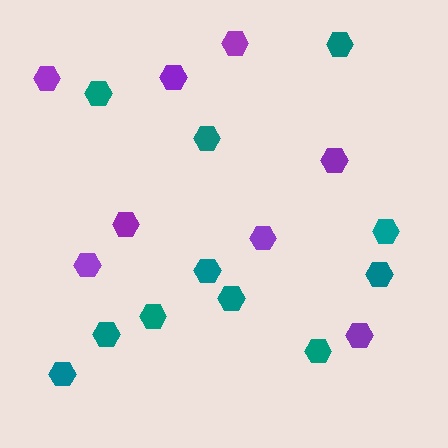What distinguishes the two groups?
There are 2 groups: one group of teal hexagons (11) and one group of purple hexagons (8).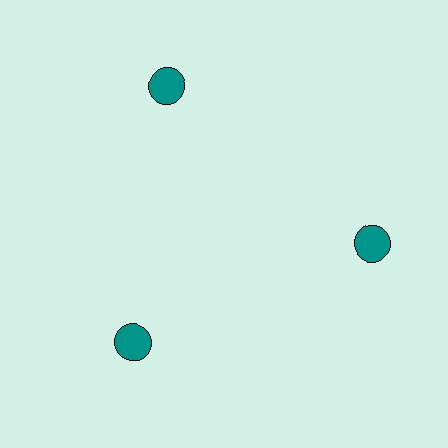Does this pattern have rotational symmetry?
Yes, this pattern has 3-fold rotational symmetry. It looks the same after rotating 120 degrees around the center.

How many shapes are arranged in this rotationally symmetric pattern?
There are 3 shapes, arranged in 3 groups of 1.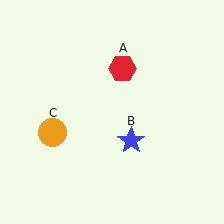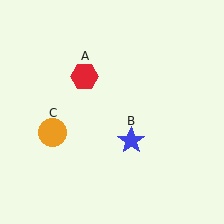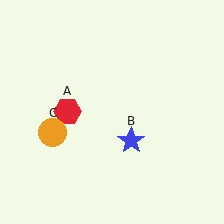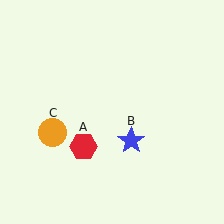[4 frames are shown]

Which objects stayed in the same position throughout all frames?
Blue star (object B) and orange circle (object C) remained stationary.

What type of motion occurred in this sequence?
The red hexagon (object A) rotated counterclockwise around the center of the scene.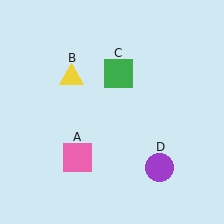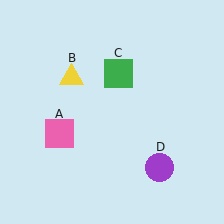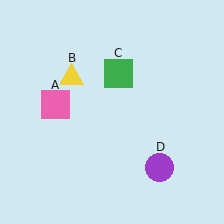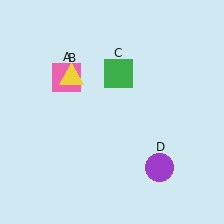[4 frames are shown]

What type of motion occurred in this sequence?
The pink square (object A) rotated clockwise around the center of the scene.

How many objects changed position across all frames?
1 object changed position: pink square (object A).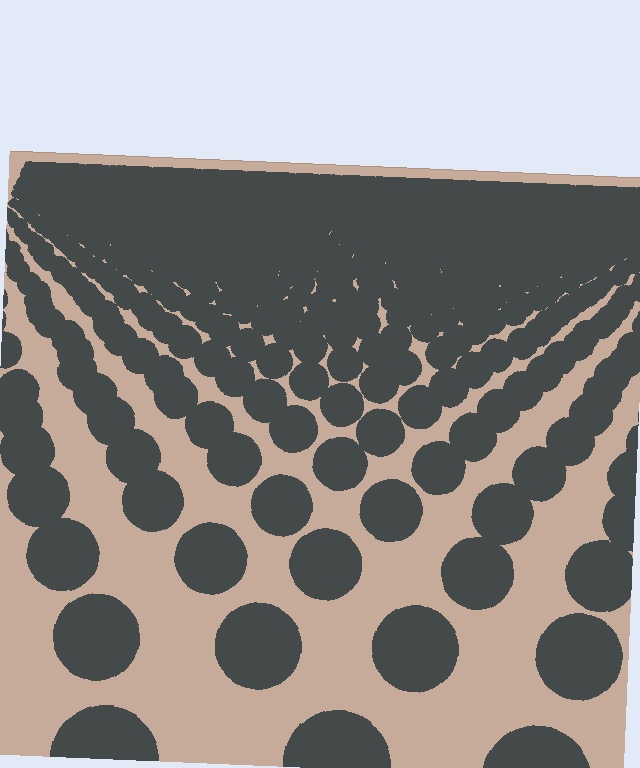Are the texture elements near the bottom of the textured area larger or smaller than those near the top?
Larger. Near the bottom, elements are closer to the viewer and appear at a bigger on-screen size.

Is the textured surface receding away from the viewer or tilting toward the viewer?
The surface is receding away from the viewer. Texture elements get smaller and denser toward the top.